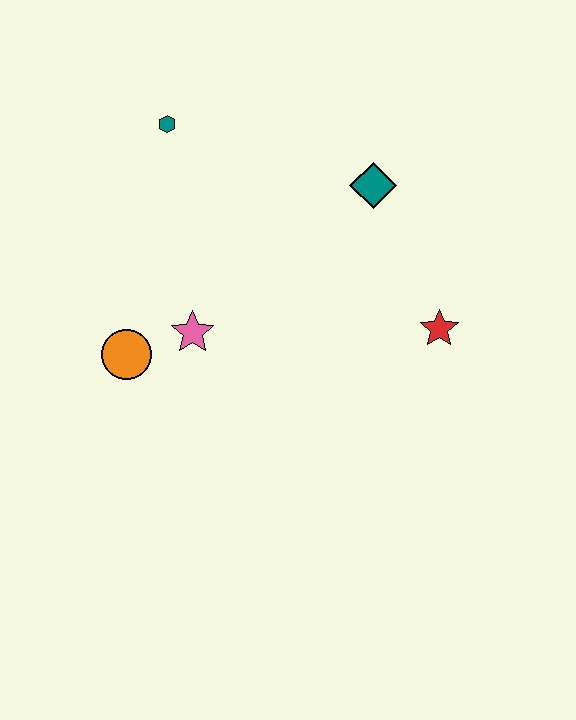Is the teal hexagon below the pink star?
No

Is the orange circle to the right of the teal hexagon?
No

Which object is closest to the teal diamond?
The red star is closest to the teal diamond.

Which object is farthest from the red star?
The teal hexagon is farthest from the red star.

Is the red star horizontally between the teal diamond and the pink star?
No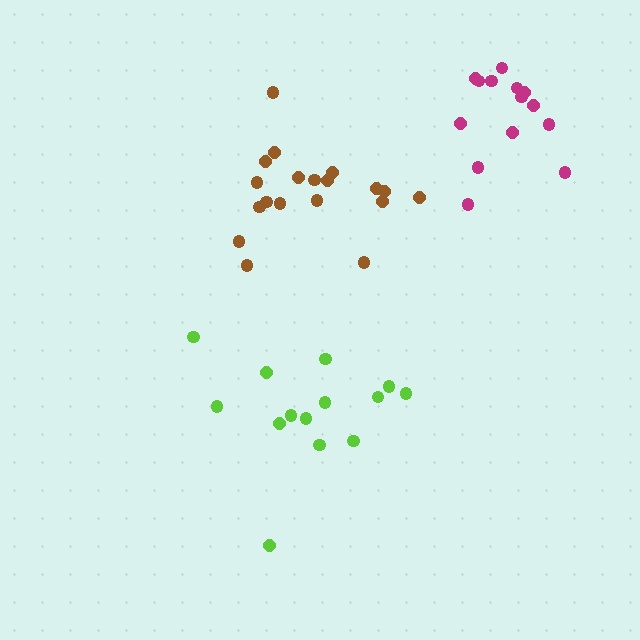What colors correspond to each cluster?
The clusters are colored: brown, lime, magenta.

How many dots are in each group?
Group 1: 19 dots, Group 2: 14 dots, Group 3: 14 dots (47 total).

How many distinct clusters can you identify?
There are 3 distinct clusters.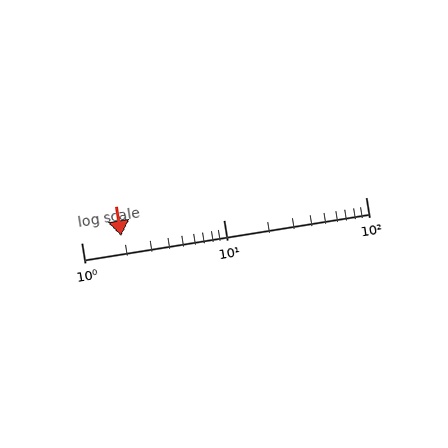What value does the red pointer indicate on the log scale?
The pointer indicates approximately 1.9.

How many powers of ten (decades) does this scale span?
The scale spans 2 decades, from 1 to 100.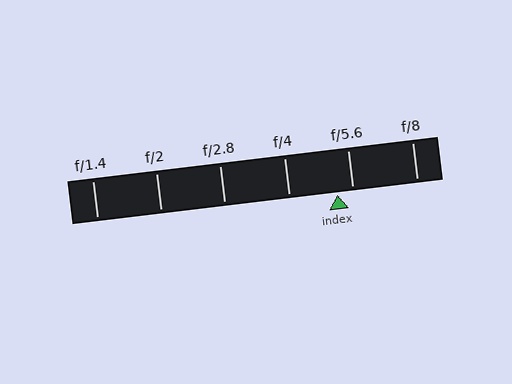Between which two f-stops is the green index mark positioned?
The index mark is between f/4 and f/5.6.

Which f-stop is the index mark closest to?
The index mark is closest to f/5.6.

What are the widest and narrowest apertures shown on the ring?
The widest aperture shown is f/1.4 and the narrowest is f/8.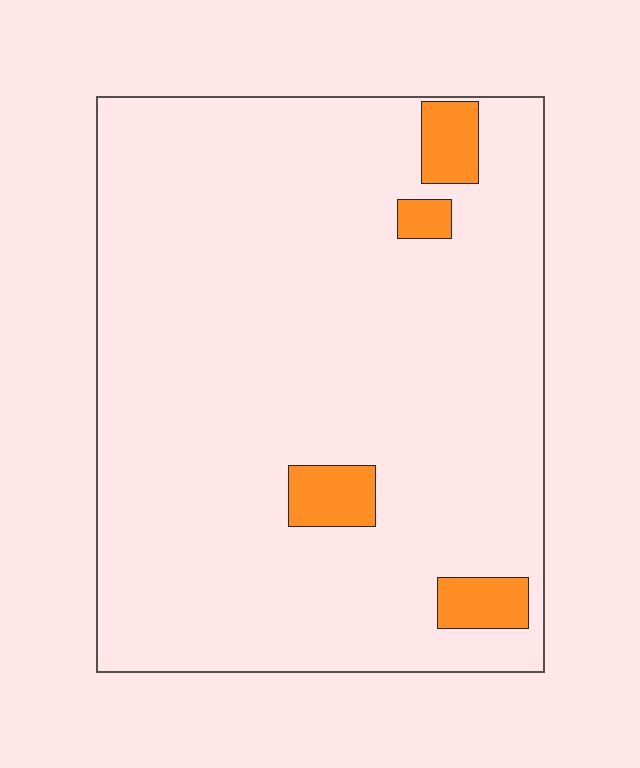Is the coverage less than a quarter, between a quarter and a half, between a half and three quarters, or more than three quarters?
Less than a quarter.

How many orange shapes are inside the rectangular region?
4.